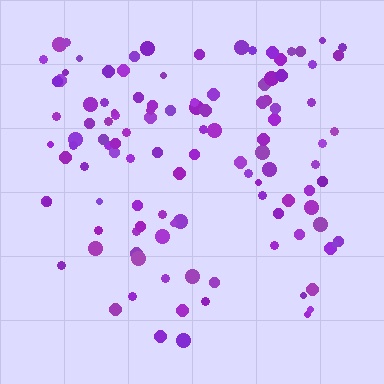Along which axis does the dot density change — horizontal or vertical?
Vertical.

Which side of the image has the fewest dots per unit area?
The bottom.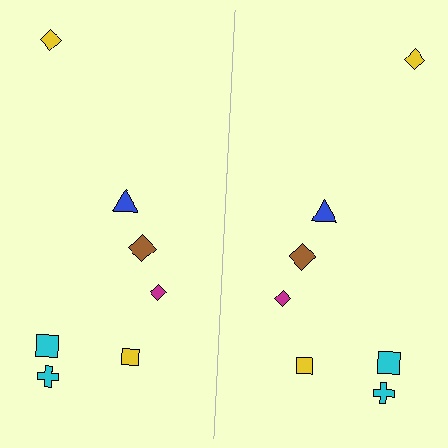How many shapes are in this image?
There are 14 shapes in this image.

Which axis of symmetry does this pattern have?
The pattern has a vertical axis of symmetry running through the center of the image.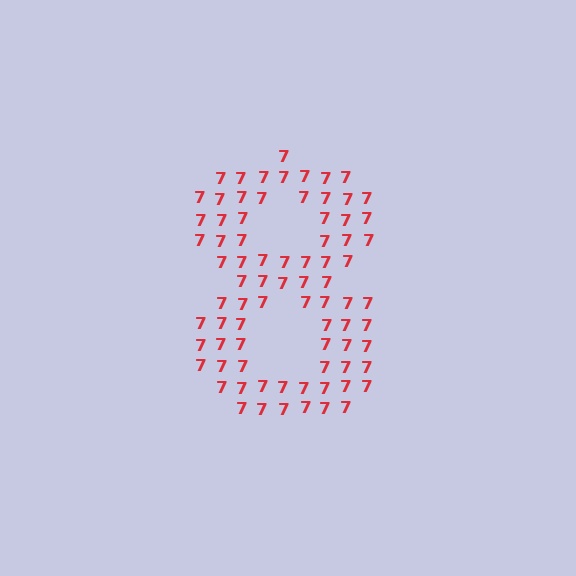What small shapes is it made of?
It is made of small digit 7's.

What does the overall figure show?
The overall figure shows the digit 8.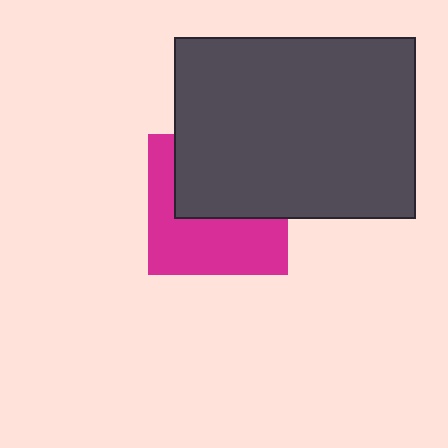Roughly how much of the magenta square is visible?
About half of it is visible (roughly 51%).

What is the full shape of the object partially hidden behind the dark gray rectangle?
The partially hidden object is a magenta square.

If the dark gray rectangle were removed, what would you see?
You would see the complete magenta square.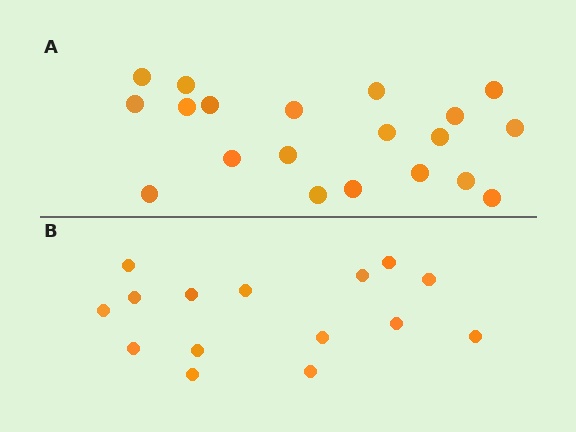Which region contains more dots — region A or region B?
Region A (the top region) has more dots.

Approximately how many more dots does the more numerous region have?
Region A has about 5 more dots than region B.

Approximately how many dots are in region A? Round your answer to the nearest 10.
About 20 dots.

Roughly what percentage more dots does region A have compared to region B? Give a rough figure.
About 35% more.